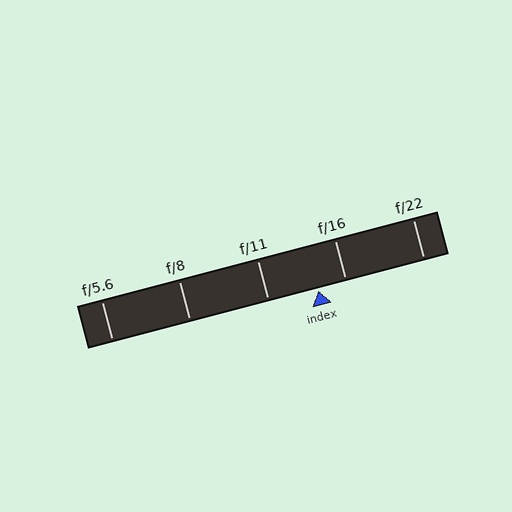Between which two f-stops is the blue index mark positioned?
The index mark is between f/11 and f/16.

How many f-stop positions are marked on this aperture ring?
There are 5 f-stop positions marked.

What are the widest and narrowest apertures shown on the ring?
The widest aperture shown is f/5.6 and the narrowest is f/22.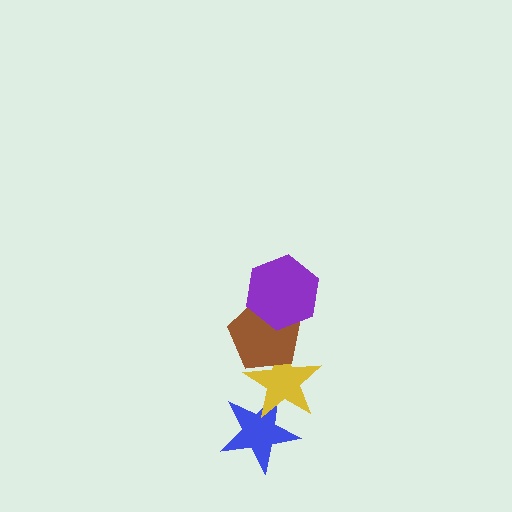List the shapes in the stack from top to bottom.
From top to bottom: the purple hexagon, the brown pentagon, the yellow star, the blue star.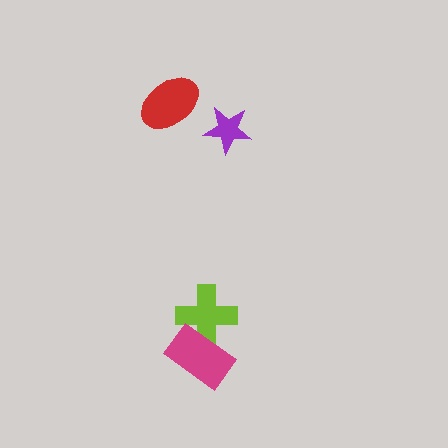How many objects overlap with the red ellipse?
0 objects overlap with the red ellipse.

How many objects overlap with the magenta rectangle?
1 object overlaps with the magenta rectangle.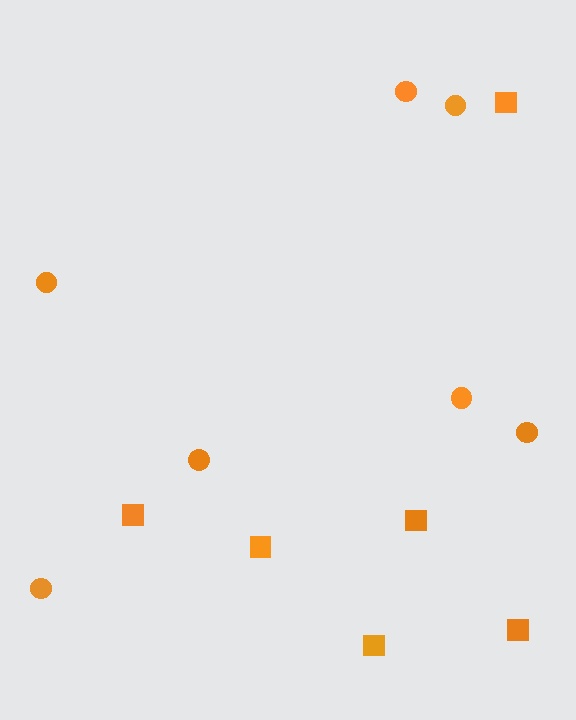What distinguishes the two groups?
There are 2 groups: one group of squares (6) and one group of circles (7).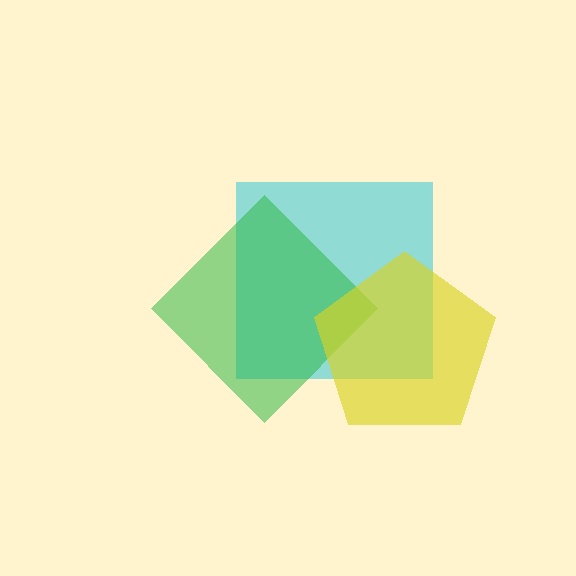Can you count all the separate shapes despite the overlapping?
Yes, there are 3 separate shapes.